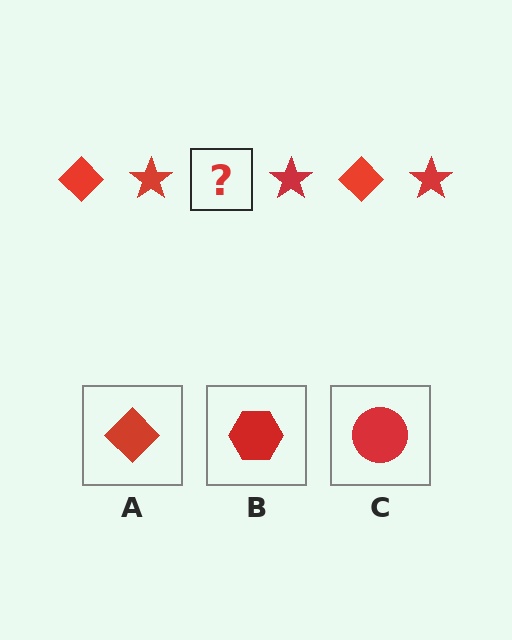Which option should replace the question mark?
Option A.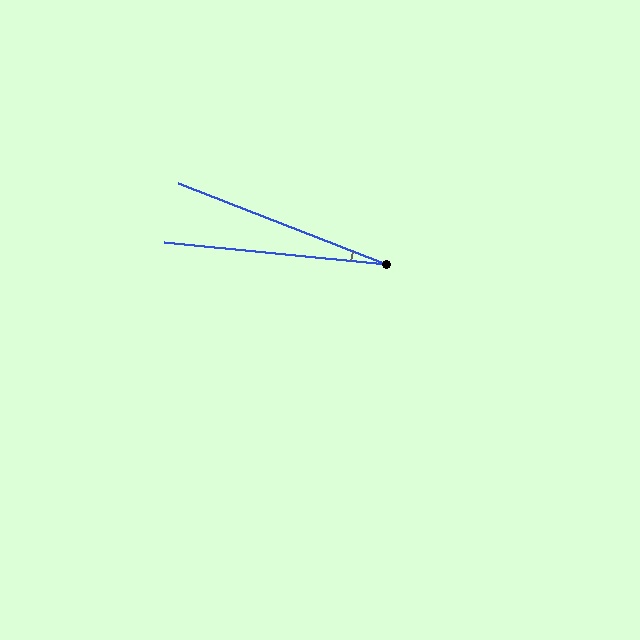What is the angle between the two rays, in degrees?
Approximately 16 degrees.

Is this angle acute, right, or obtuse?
It is acute.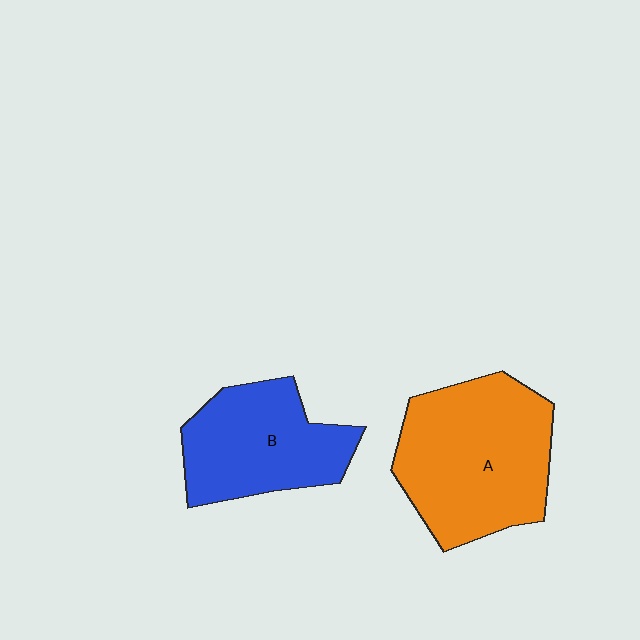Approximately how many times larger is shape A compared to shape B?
Approximately 1.4 times.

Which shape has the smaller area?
Shape B (blue).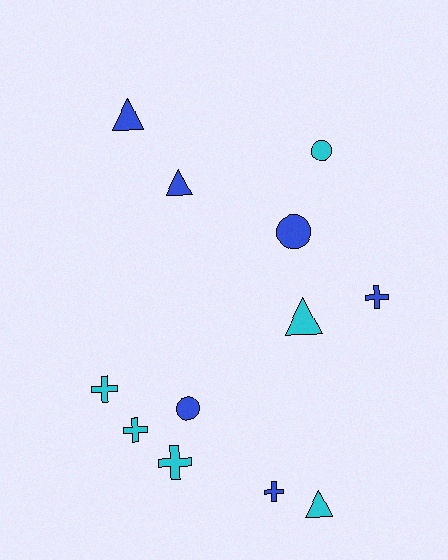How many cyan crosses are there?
There are 3 cyan crosses.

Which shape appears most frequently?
Cross, with 5 objects.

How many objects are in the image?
There are 12 objects.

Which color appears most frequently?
Blue, with 6 objects.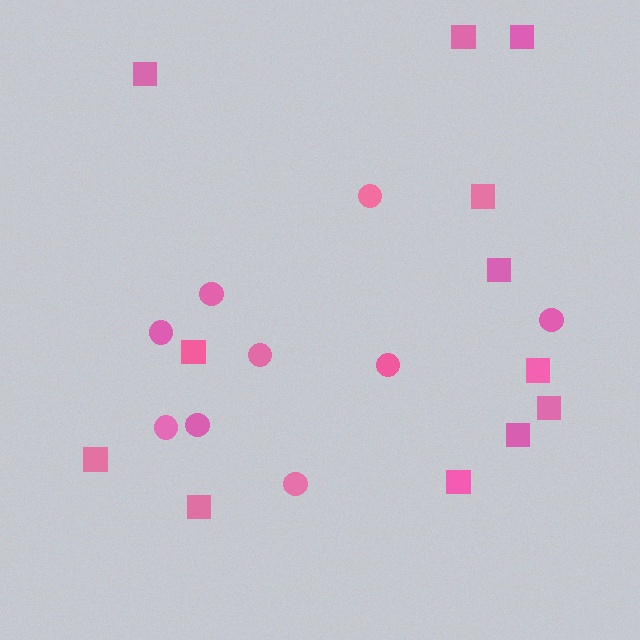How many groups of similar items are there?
There are 2 groups: one group of circles (9) and one group of squares (12).